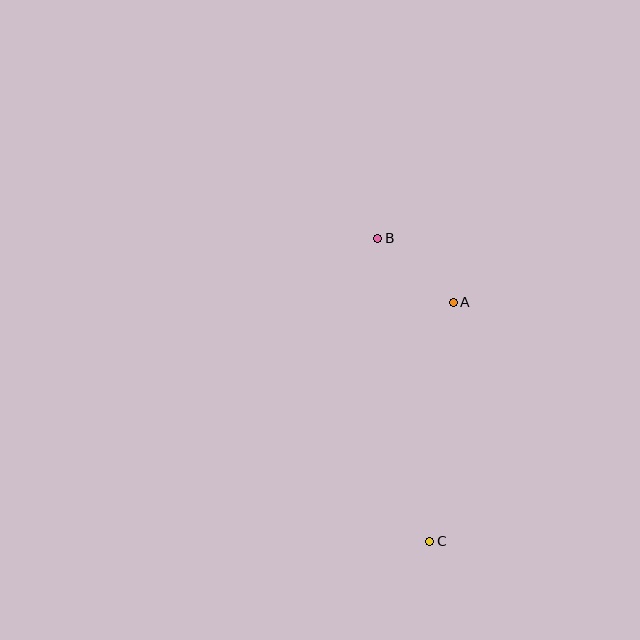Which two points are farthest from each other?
Points B and C are farthest from each other.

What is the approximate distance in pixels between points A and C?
The distance between A and C is approximately 240 pixels.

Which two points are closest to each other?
Points A and B are closest to each other.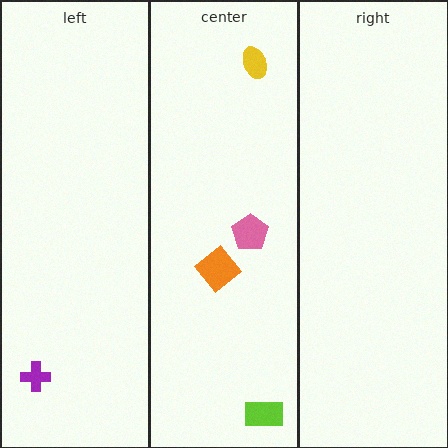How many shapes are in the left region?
1.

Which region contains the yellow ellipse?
The center region.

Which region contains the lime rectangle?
The center region.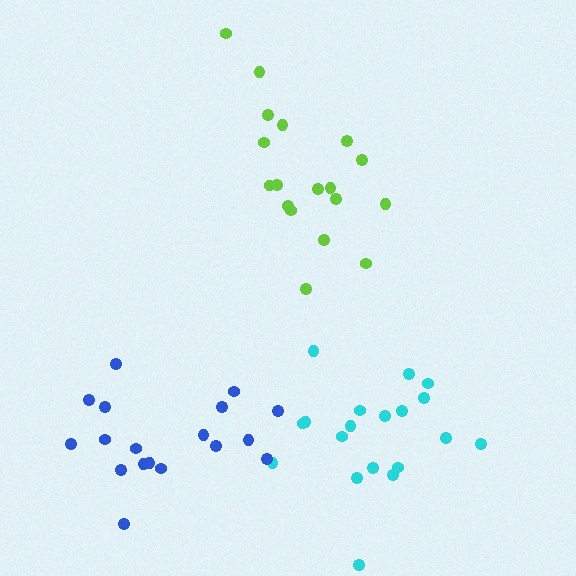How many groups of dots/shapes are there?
There are 3 groups.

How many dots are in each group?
Group 1: 19 dots, Group 2: 18 dots, Group 3: 18 dots (55 total).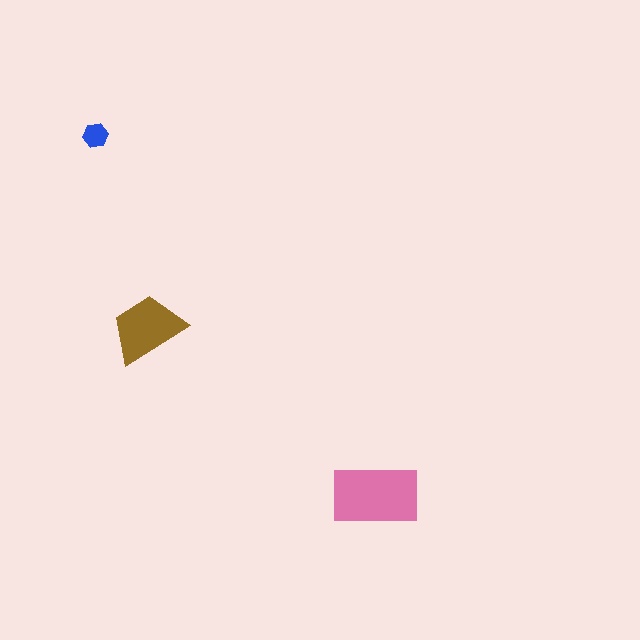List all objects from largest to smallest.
The pink rectangle, the brown trapezoid, the blue hexagon.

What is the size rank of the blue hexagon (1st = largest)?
3rd.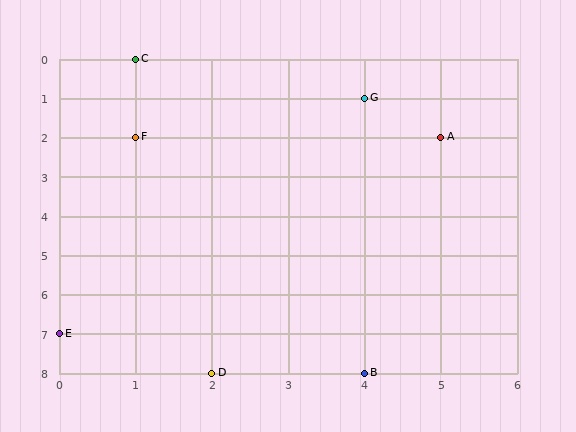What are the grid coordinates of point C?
Point C is at grid coordinates (1, 0).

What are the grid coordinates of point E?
Point E is at grid coordinates (0, 7).